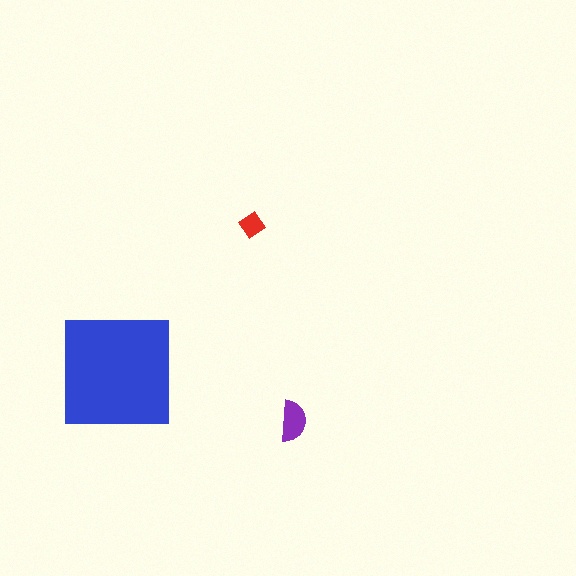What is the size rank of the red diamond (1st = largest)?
3rd.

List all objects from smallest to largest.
The red diamond, the purple semicircle, the blue square.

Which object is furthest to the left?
The blue square is leftmost.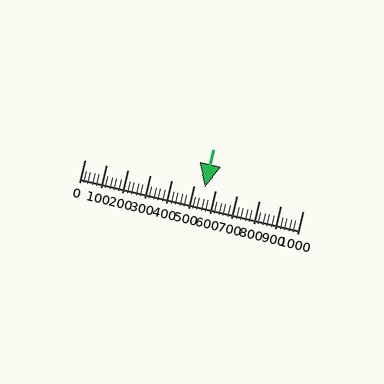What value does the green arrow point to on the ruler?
The green arrow points to approximately 551.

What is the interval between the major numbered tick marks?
The major tick marks are spaced 100 units apart.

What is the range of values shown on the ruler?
The ruler shows values from 0 to 1000.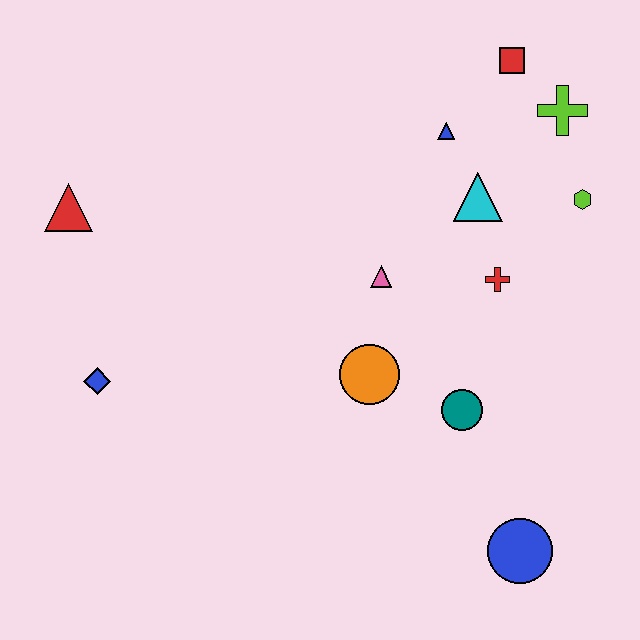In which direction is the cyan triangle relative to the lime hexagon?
The cyan triangle is to the left of the lime hexagon.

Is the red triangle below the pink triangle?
No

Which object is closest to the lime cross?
The red square is closest to the lime cross.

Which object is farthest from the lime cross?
The blue diamond is farthest from the lime cross.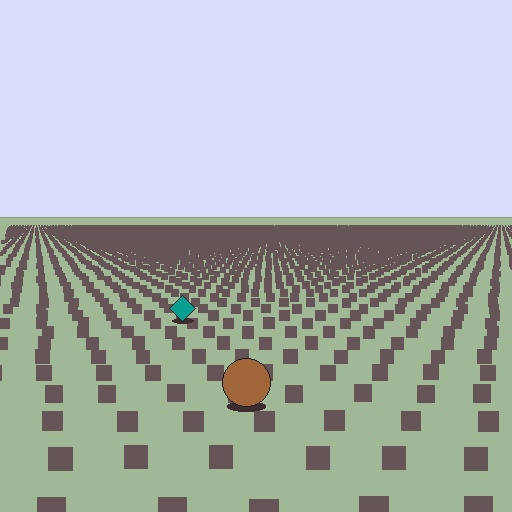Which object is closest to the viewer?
The brown circle is closest. The texture marks near it are larger and more spread out.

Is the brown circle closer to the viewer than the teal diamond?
Yes. The brown circle is closer — you can tell from the texture gradient: the ground texture is coarser near it.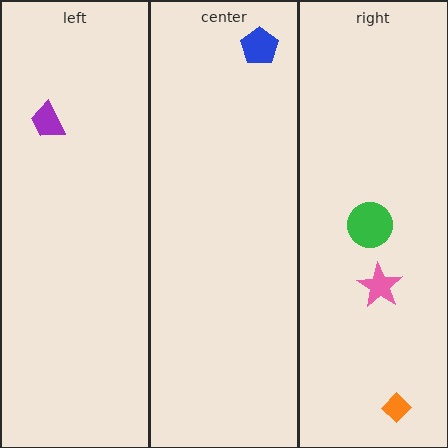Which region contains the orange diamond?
The right region.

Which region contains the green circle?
The right region.